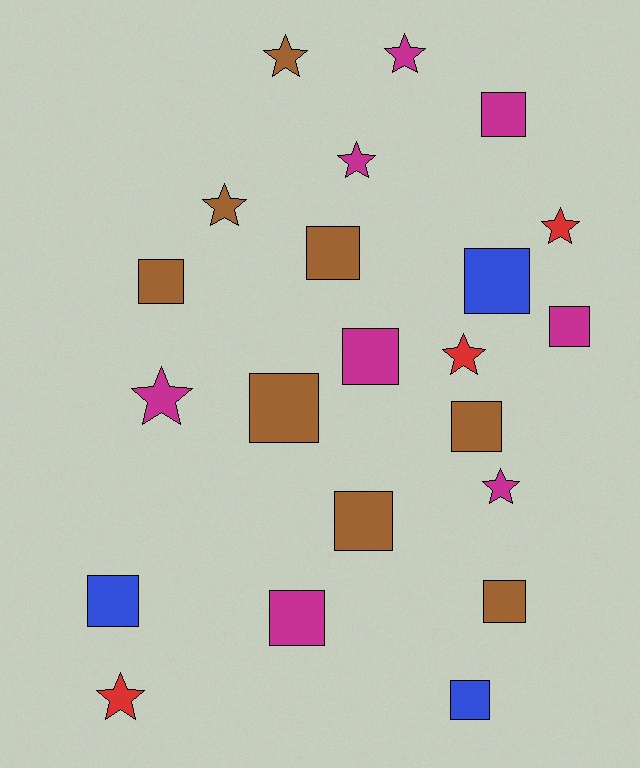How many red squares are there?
There are no red squares.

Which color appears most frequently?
Magenta, with 8 objects.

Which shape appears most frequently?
Square, with 13 objects.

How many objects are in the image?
There are 22 objects.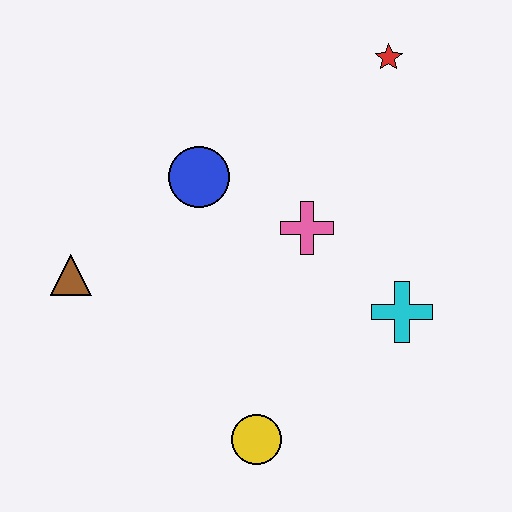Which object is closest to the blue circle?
The pink cross is closest to the blue circle.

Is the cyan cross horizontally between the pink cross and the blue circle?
No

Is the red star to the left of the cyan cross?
Yes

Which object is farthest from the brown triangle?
The red star is farthest from the brown triangle.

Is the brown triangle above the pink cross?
No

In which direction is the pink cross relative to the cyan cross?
The pink cross is to the left of the cyan cross.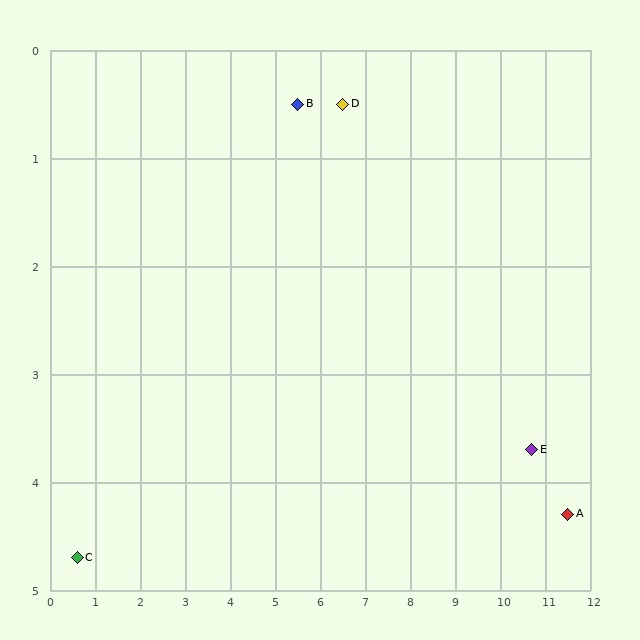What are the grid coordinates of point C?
Point C is at approximately (0.6, 4.7).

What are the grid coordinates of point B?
Point B is at approximately (5.5, 0.5).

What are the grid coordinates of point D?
Point D is at approximately (6.5, 0.5).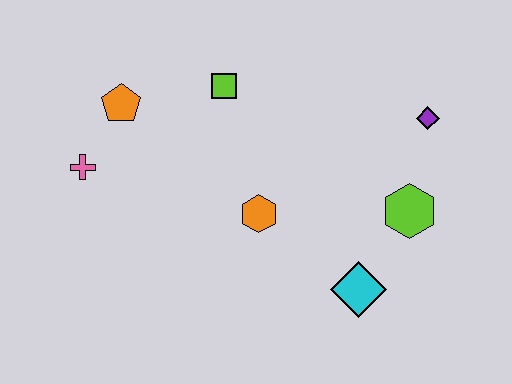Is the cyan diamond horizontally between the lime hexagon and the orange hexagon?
Yes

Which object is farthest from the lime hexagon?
The pink cross is farthest from the lime hexagon.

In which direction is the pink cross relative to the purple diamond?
The pink cross is to the left of the purple diamond.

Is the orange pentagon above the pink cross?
Yes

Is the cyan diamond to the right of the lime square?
Yes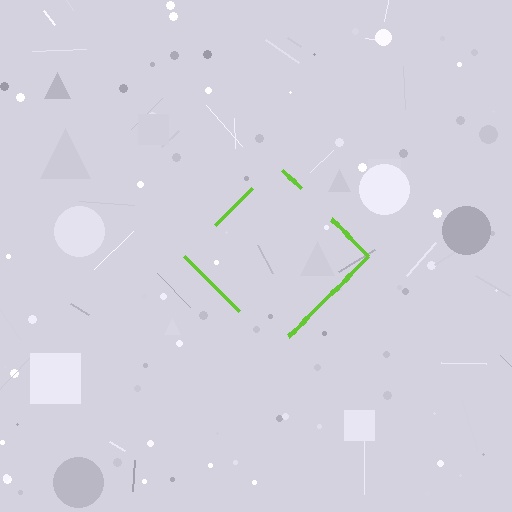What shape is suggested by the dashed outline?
The dashed outline suggests a diamond.